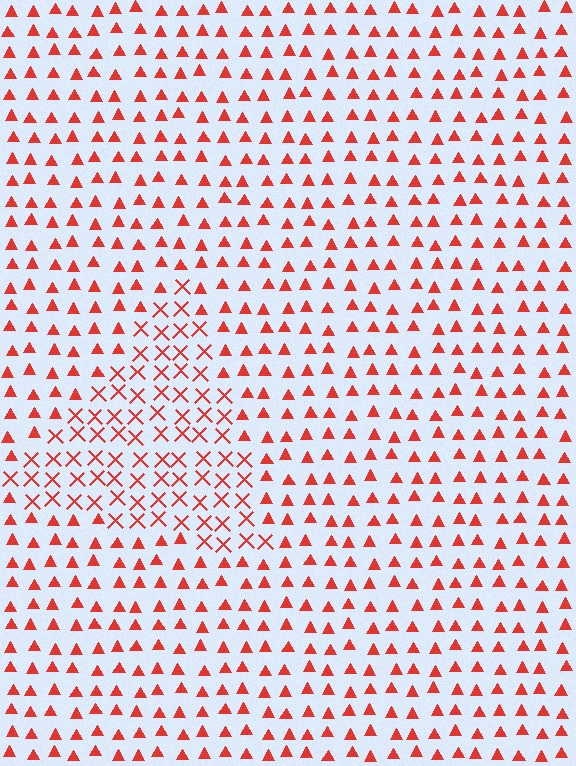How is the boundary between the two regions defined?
The boundary is defined by a change in element shape: X marks inside vs. triangles outside. All elements share the same color and spacing.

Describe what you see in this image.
The image is filled with small red elements arranged in a uniform grid. A triangle-shaped region contains X marks, while the surrounding area contains triangles. The boundary is defined purely by the change in element shape.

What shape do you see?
I see a triangle.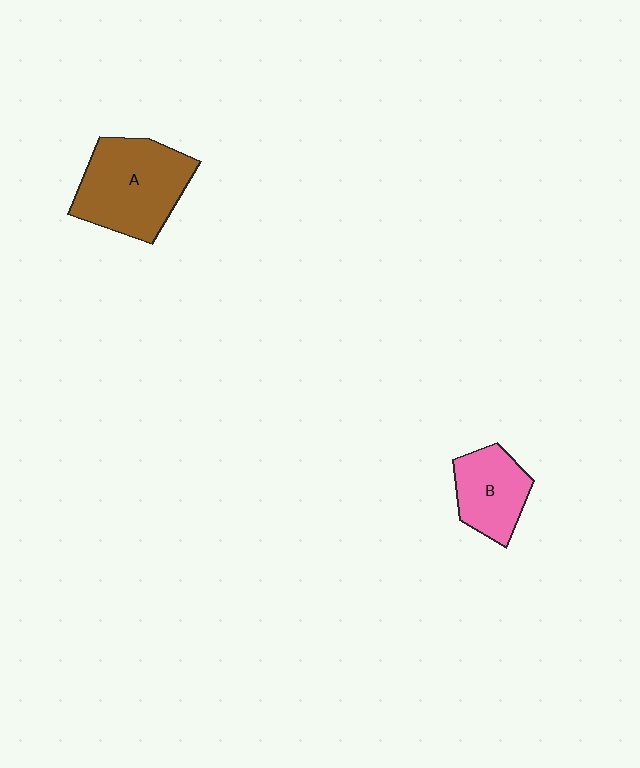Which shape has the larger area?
Shape A (brown).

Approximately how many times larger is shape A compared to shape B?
Approximately 1.6 times.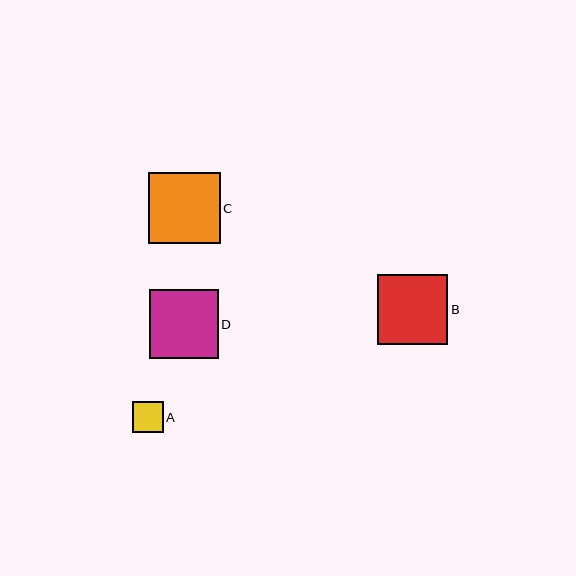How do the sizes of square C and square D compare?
Square C and square D are approximately the same size.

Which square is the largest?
Square C is the largest with a size of approximately 72 pixels.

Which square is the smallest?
Square A is the smallest with a size of approximately 31 pixels.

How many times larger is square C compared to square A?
Square C is approximately 2.3 times the size of square A.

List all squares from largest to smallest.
From largest to smallest: C, B, D, A.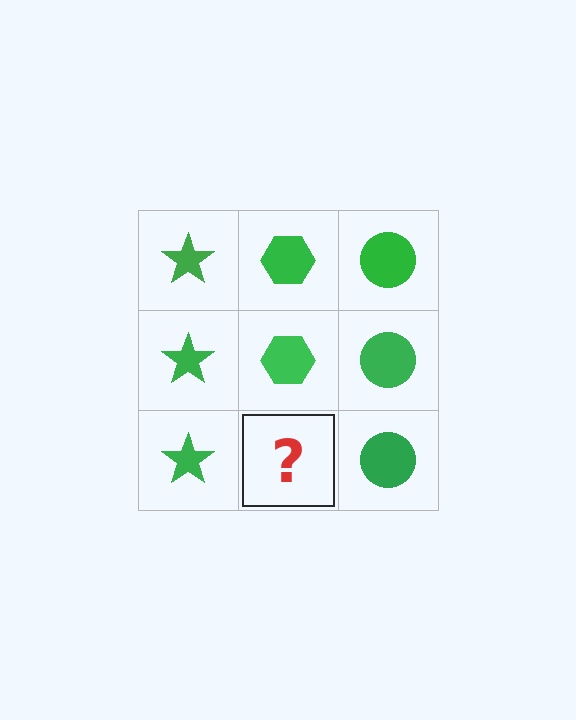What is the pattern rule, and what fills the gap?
The rule is that each column has a consistent shape. The gap should be filled with a green hexagon.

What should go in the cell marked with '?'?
The missing cell should contain a green hexagon.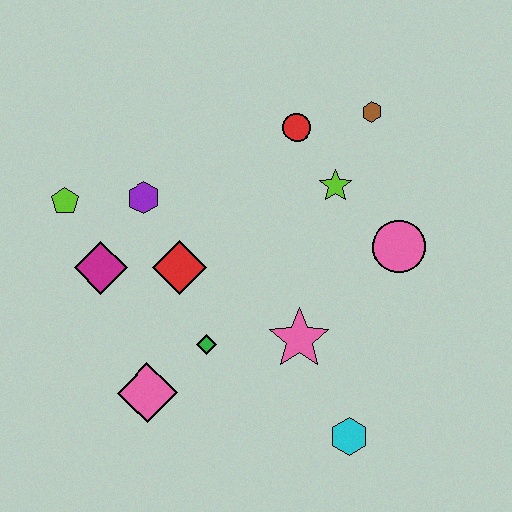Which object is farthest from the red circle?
The cyan hexagon is farthest from the red circle.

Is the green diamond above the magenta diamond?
No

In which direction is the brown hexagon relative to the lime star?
The brown hexagon is above the lime star.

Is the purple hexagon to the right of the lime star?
No